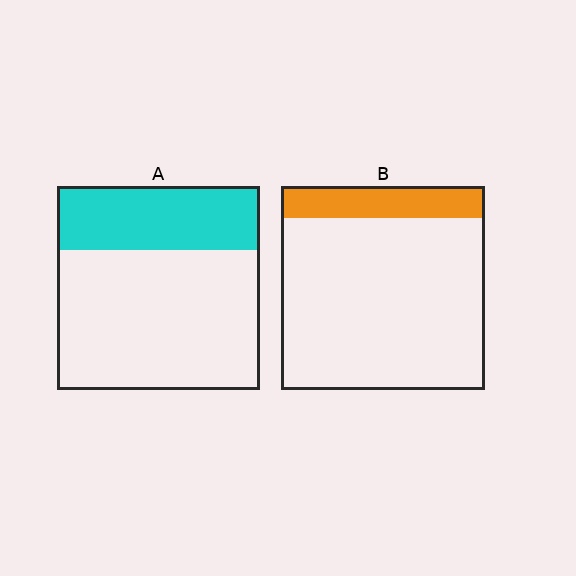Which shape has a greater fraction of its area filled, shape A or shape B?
Shape A.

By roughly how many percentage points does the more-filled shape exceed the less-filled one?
By roughly 15 percentage points (A over B).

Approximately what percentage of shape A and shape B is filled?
A is approximately 30% and B is approximately 15%.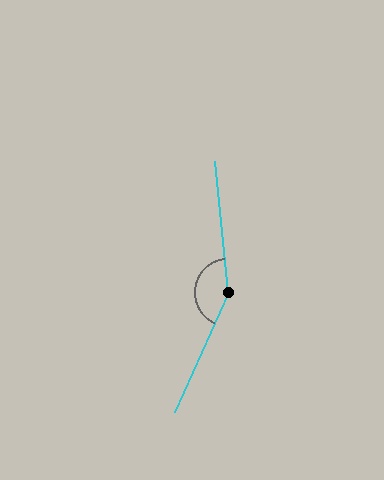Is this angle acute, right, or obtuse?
It is obtuse.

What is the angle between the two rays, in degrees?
Approximately 151 degrees.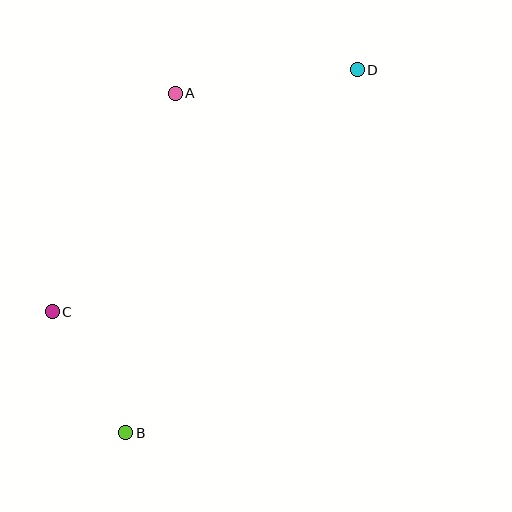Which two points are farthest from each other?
Points B and D are farthest from each other.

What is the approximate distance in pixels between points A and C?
The distance between A and C is approximately 251 pixels.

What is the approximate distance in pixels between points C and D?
The distance between C and D is approximately 389 pixels.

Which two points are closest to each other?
Points B and C are closest to each other.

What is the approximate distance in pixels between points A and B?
The distance between A and B is approximately 343 pixels.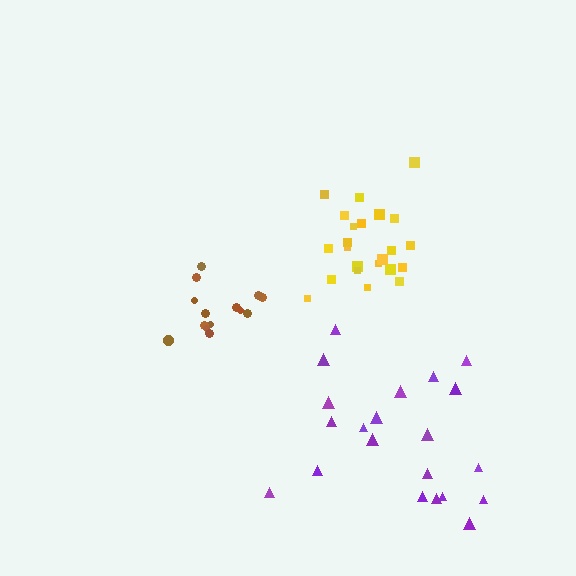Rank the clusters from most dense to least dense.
yellow, brown, purple.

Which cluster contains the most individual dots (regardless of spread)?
Yellow (23).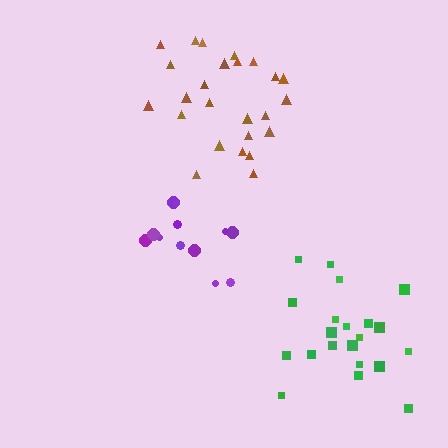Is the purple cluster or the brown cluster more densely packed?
Brown.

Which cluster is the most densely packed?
Brown.